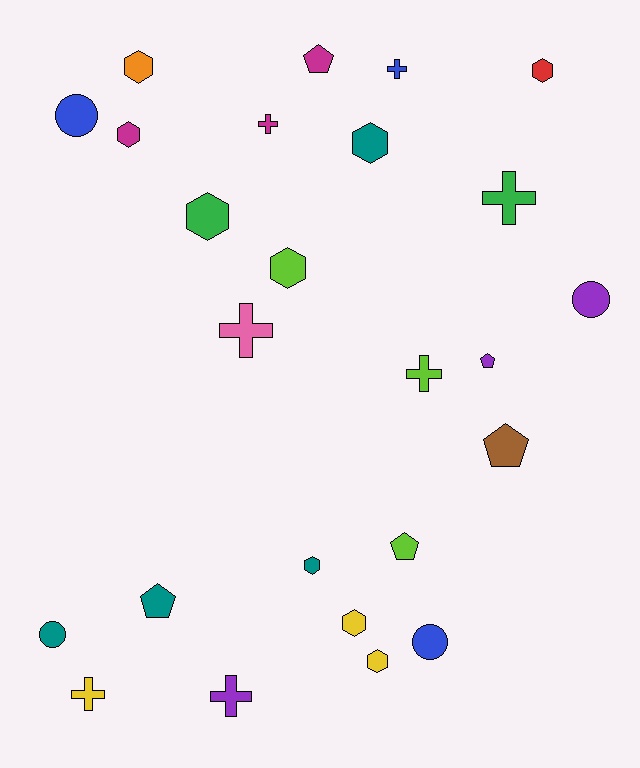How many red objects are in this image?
There is 1 red object.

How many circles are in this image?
There are 4 circles.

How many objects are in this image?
There are 25 objects.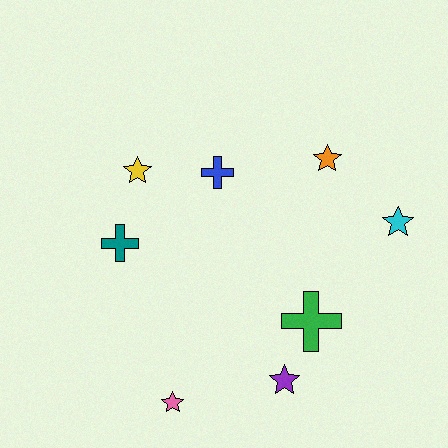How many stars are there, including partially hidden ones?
There are 5 stars.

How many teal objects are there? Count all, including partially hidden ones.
There is 1 teal object.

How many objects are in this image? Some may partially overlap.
There are 8 objects.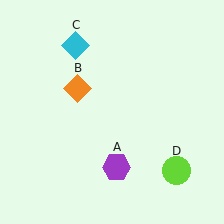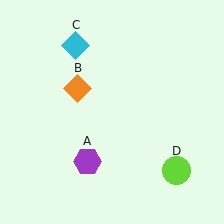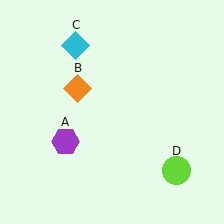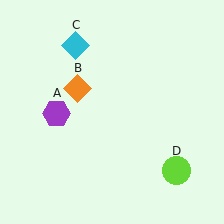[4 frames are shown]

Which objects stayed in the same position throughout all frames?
Orange diamond (object B) and cyan diamond (object C) and lime circle (object D) remained stationary.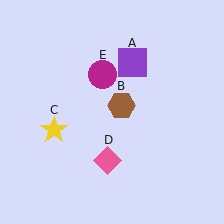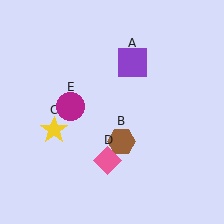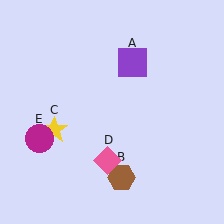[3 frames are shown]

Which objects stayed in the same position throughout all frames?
Purple square (object A) and yellow star (object C) and pink diamond (object D) remained stationary.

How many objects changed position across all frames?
2 objects changed position: brown hexagon (object B), magenta circle (object E).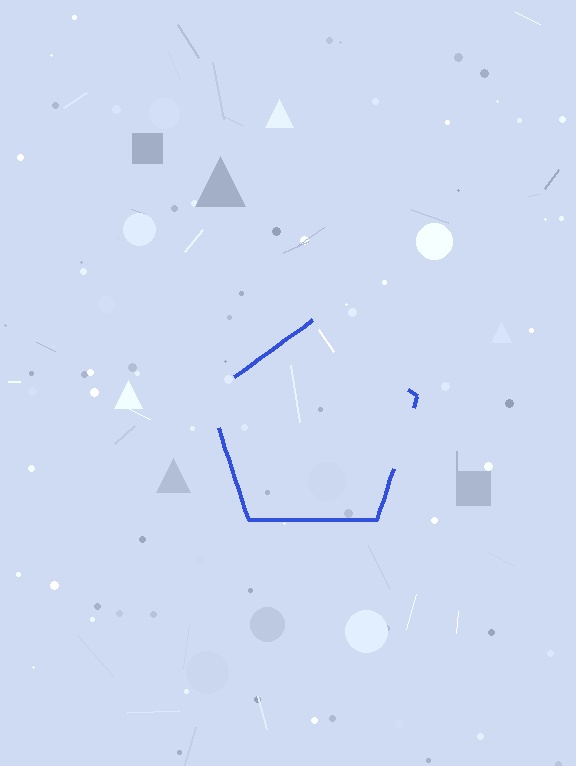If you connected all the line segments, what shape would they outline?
They would outline a pentagon.